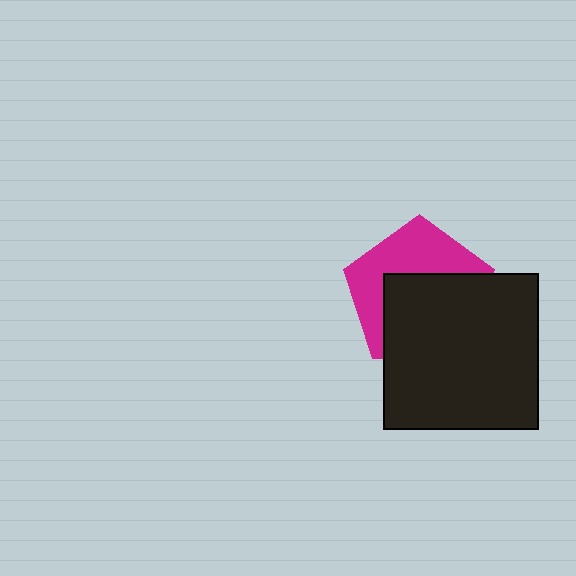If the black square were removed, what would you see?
You would see the complete magenta pentagon.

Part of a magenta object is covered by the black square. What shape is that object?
It is a pentagon.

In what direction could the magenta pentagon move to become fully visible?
The magenta pentagon could move up. That would shift it out from behind the black square entirely.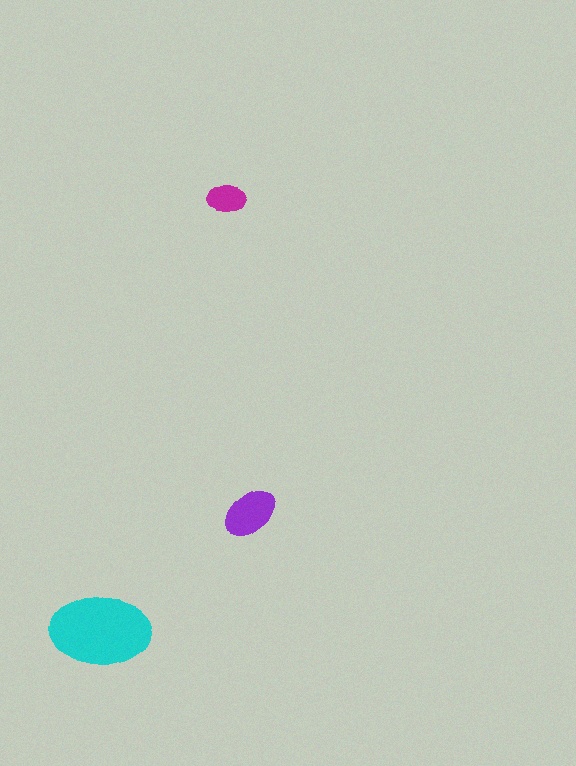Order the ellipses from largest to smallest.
the cyan one, the purple one, the magenta one.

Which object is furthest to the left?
The cyan ellipse is leftmost.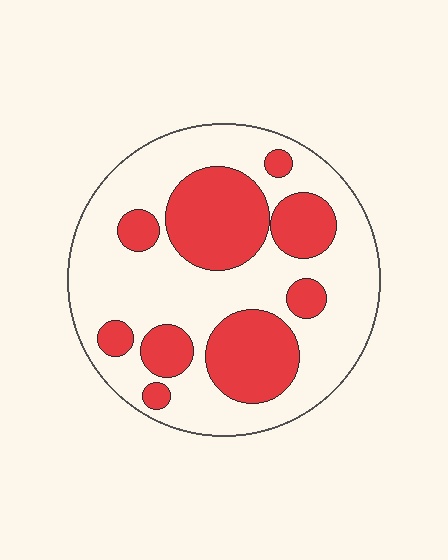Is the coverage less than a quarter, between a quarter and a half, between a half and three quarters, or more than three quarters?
Between a quarter and a half.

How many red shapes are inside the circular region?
9.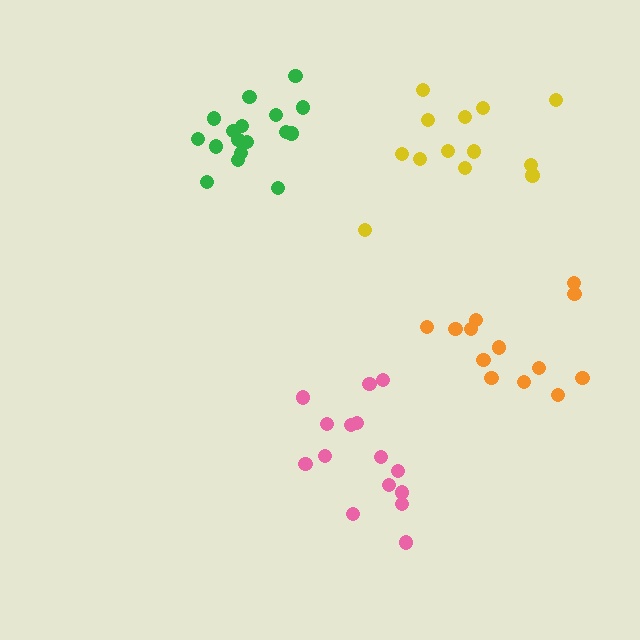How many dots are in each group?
Group 1: 15 dots, Group 2: 13 dots, Group 3: 17 dots, Group 4: 13 dots (58 total).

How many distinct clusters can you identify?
There are 4 distinct clusters.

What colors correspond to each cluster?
The clusters are colored: pink, yellow, green, orange.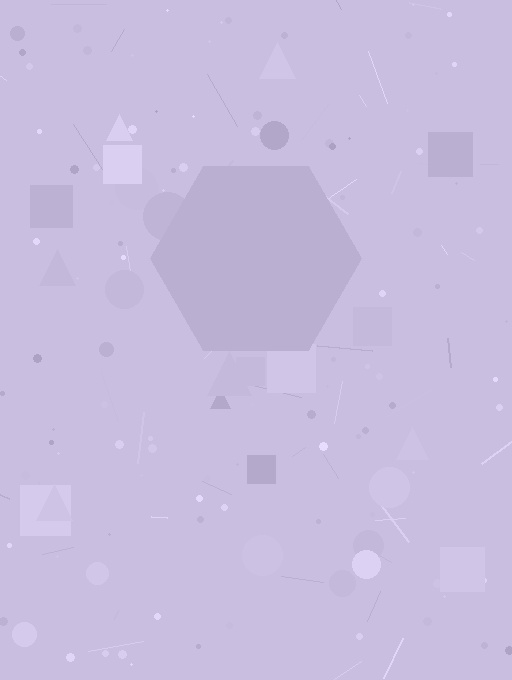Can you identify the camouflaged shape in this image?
The camouflaged shape is a hexagon.